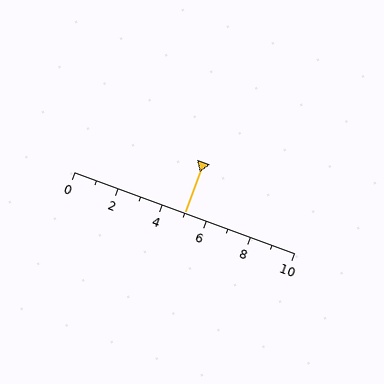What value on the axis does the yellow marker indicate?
The marker indicates approximately 5.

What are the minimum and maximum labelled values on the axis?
The axis runs from 0 to 10.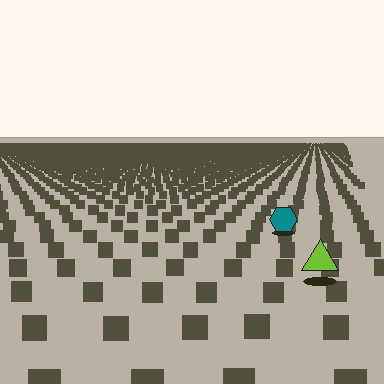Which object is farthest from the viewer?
The teal hexagon is farthest from the viewer. It appears smaller and the ground texture around it is denser.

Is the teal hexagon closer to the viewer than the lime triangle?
No. The lime triangle is closer — you can tell from the texture gradient: the ground texture is coarser near it.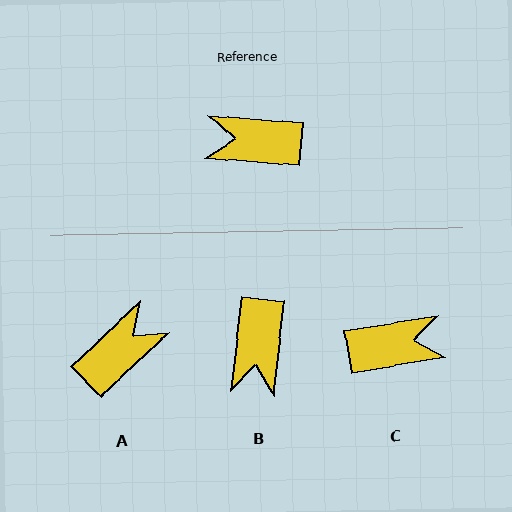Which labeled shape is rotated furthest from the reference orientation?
C, about 166 degrees away.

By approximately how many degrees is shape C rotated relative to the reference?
Approximately 166 degrees clockwise.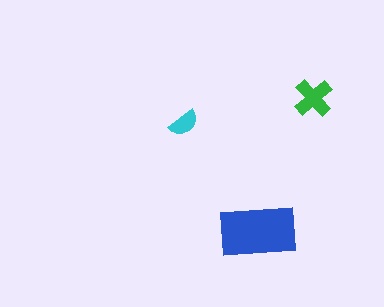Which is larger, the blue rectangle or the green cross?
The blue rectangle.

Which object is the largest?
The blue rectangle.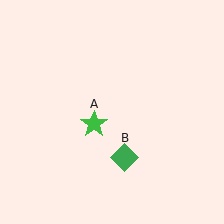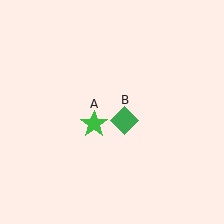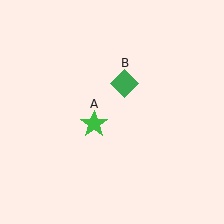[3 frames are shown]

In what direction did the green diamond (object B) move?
The green diamond (object B) moved up.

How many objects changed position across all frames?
1 object changed position: green diamond (object B).